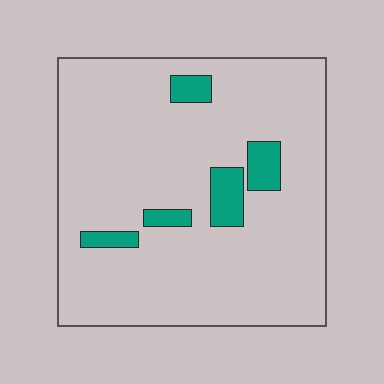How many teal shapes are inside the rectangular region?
5.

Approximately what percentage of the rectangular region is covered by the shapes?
Approximately 10%.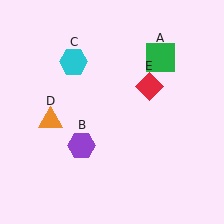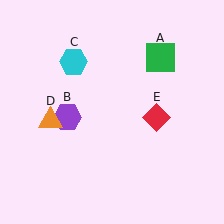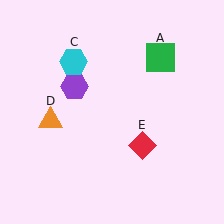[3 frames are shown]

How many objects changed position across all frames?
2 objects changed position: purple hexagon (object B), red diamond (object E).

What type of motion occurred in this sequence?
The purple hexagon (object B), red diamond (object E) rotated clockwise around the center of the scene.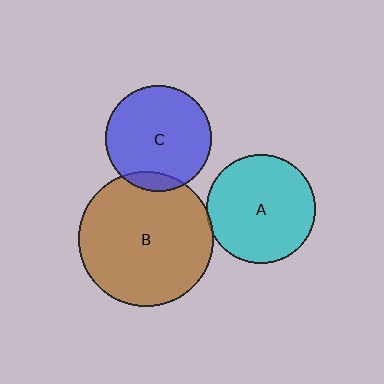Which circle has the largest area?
Circle B (brown).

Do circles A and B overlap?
Yes.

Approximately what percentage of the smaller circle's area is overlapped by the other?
Approximately 5%.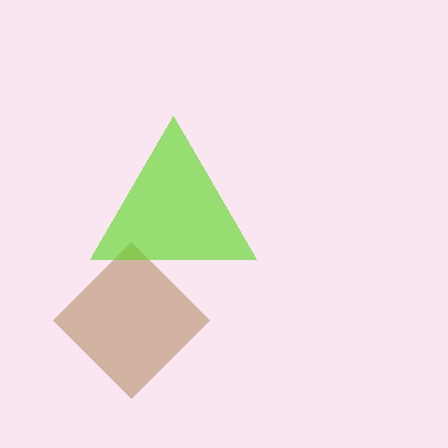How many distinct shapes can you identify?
There are 2 distinct shapes: a brown diamond, a lime triangle.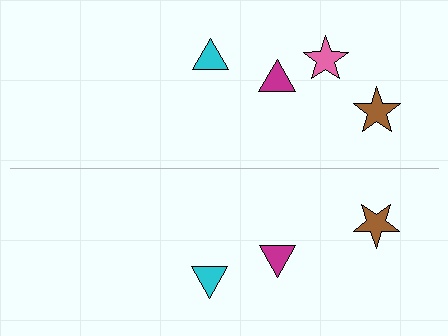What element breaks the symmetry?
A pink star is missing from the bottom side.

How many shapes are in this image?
There are 7 shapes in this image.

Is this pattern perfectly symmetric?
No, the pattern is not perfectly symmetric. A pink star is missing from the bottom side.